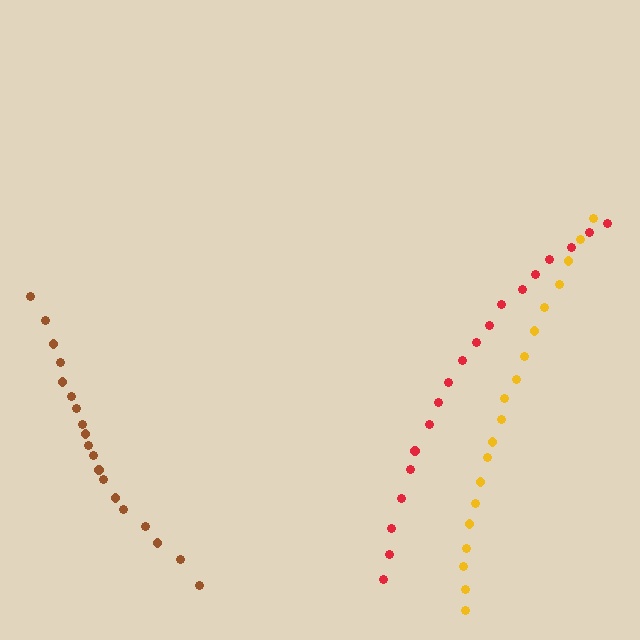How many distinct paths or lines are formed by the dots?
There are 3 distinct paths.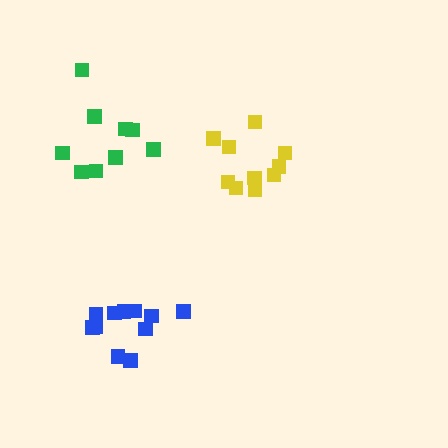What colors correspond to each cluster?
The clusters are colored: green, yellow, blue.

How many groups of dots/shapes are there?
There are 3 groups.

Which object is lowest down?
The blue cluster is bottommost.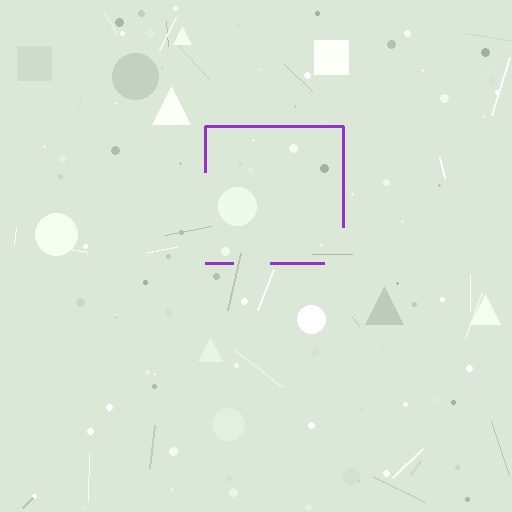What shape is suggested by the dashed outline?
The dashed outline suggests a square.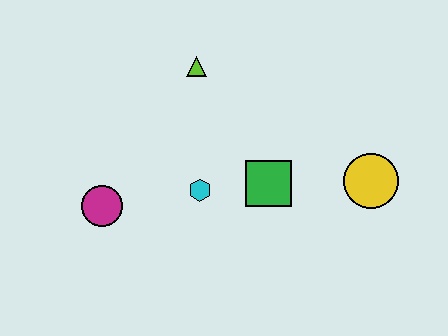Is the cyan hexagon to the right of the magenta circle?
Yes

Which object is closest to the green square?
The cyan hexagon is closest to the green square.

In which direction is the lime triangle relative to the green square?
The lime triangle is above the green square.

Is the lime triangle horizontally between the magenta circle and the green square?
Yes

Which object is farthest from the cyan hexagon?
The yellow circle is farthest from the cyan hexagon.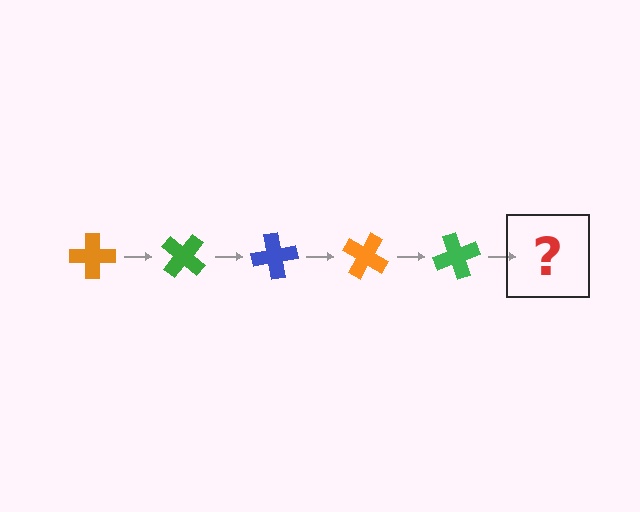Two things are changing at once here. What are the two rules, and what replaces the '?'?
The two rules are that it rotates 40 degrees each step and the color cycles through orange, green, and blue. The '?' should be a blue cross, rotated 200 degrees from the start.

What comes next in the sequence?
The next element should be a blue cross, rotated 200 degrees from the start.